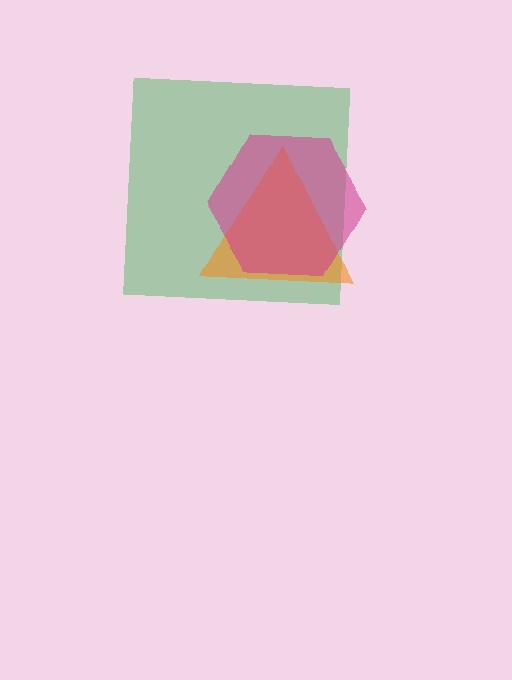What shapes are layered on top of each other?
The layered shapes are: a green square, an orange triangle, a magenta hexagon.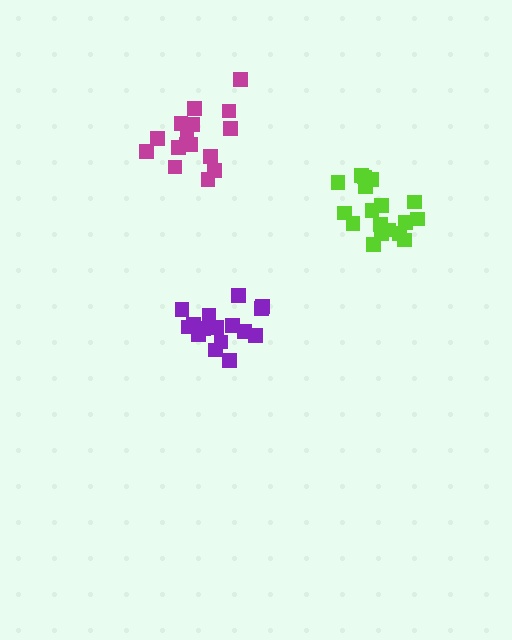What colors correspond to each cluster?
The clusters are colored: lime, magenta, purple.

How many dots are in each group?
Group 1: 18 dots, Group 2: 16 dots, Group 3: 16 dots (50 total).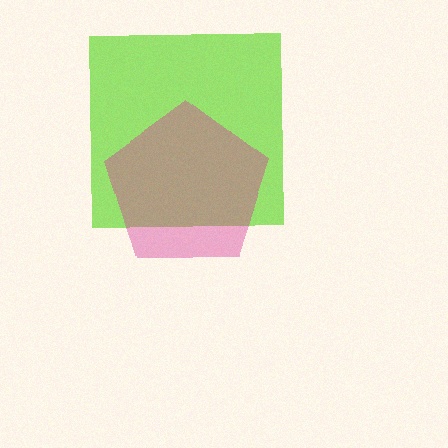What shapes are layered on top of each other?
The layered shapes are: a lime square, a magenta pentagon.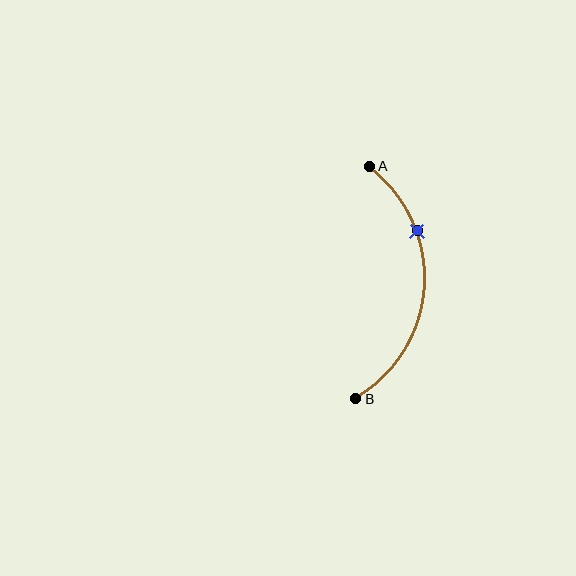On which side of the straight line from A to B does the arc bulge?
The arc bulges to the right of the straight line connecting A and B.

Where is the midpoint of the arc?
The arc midpoint is the point on the curve farthest from the straight line joining A and B. It sits to the right of that line.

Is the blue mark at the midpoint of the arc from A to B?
No. The blue mark lies on the arc but is closer to endpoint A. The arc midpoint would be at the point on the curve equidistant along the arc from both A and B.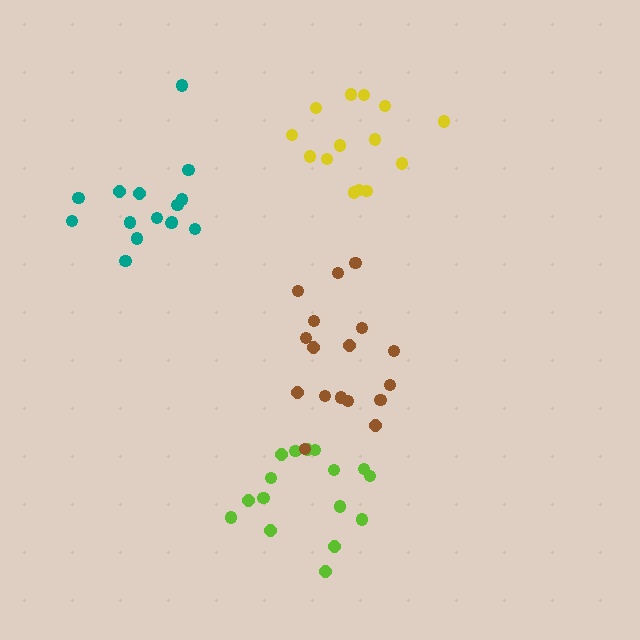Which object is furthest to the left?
The teal cluster is leftmost.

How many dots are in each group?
Group 1: 16 dots, Group 2: 15 dots, Group 3: 17 dots, Group 4: 14 dots (62 total).